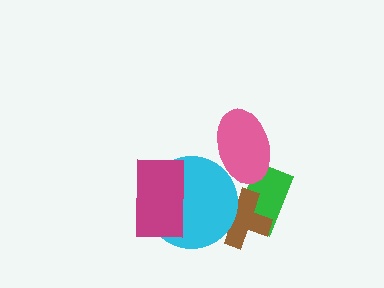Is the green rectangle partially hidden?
Yes, it is partially covered by another shape.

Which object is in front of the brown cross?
The cyan circle is in front of the brown cross.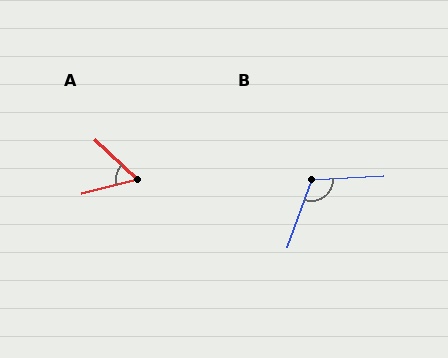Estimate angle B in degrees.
Approximately 113 degrees.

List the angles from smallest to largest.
A (58°), B (113°).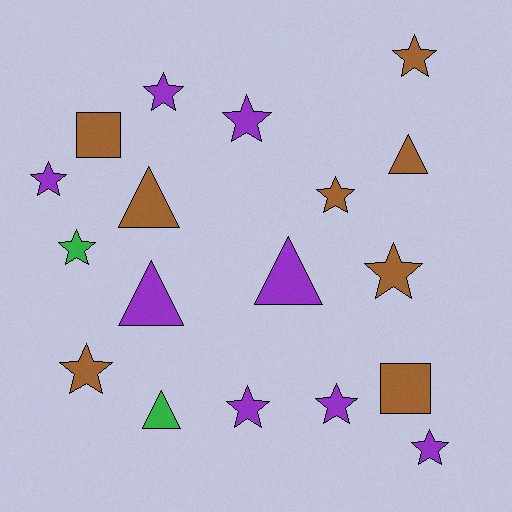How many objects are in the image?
There are 18 objects.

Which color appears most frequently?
Brown, with 8 objects.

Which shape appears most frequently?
Star, with 11 objects.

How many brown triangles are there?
There are 2 brown triangles.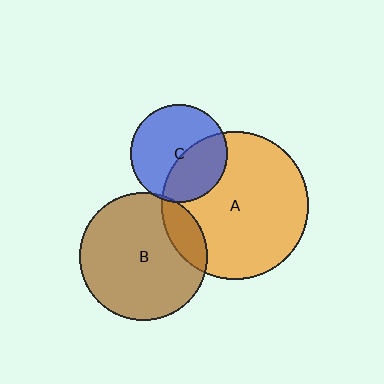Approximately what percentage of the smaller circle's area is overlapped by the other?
Approximately 40%.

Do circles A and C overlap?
Yes.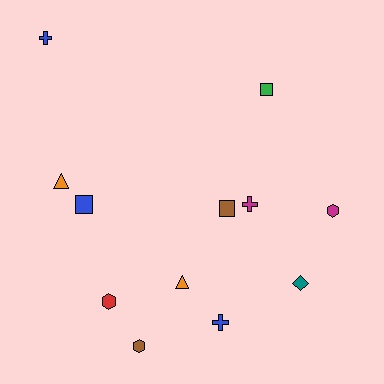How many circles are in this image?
There are no circles.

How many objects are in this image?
There are 12 objects.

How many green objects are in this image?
There is 1 green object.